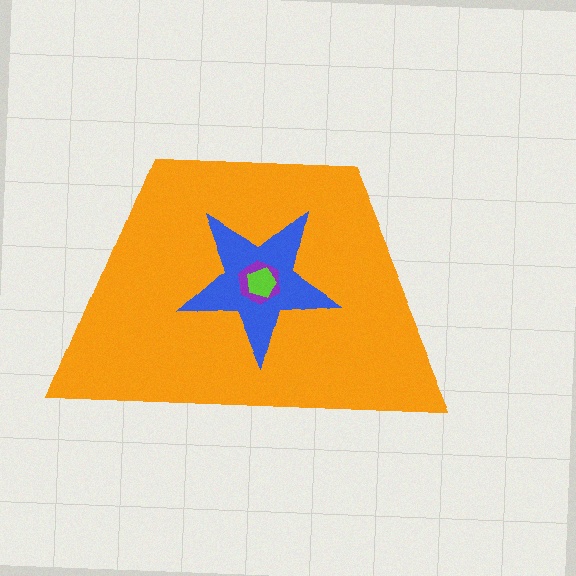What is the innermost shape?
The lime pentagon.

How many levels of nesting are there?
4.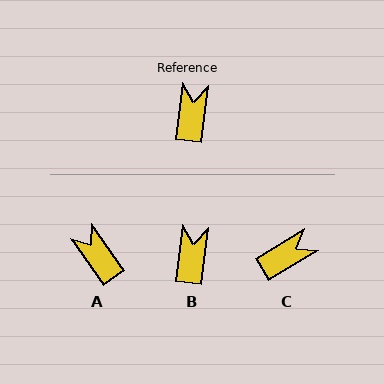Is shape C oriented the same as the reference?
No, it is off by about 52 degrees.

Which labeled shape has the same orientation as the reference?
B.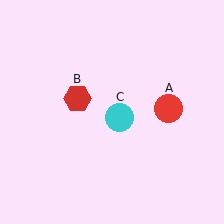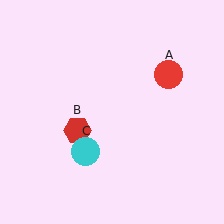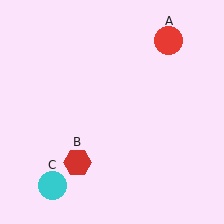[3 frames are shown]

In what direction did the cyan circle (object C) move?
The cyan circle (object C) moved down and to the left.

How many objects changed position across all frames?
3 objects changed position: red circle (object A), red hexagon (object B), cyan circle (object C).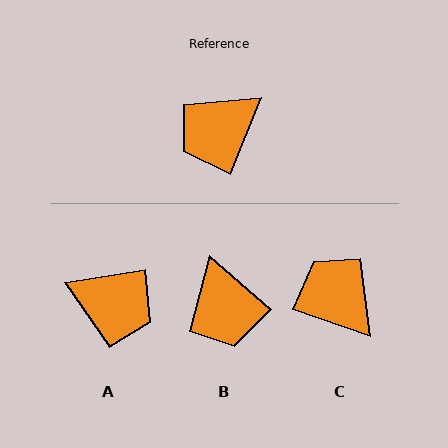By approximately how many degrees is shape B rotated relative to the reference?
Approximately 71 degrees counter-clockwise.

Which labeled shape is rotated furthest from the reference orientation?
A, about 121 degrees away.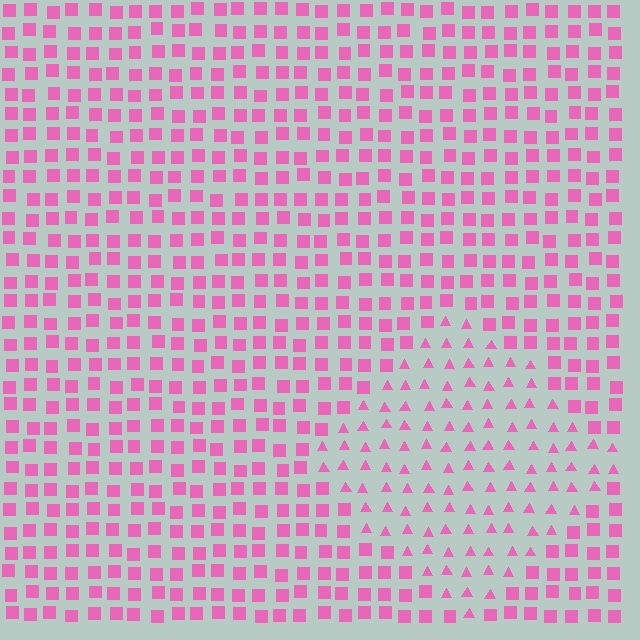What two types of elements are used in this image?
The image uses triangles inside the diamond region and squares outside it.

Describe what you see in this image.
The image is filled with small pink elements arranged in a uniform grid. A diamond-shaped region contains triangles, while the surrounding area contains squares. The boundary is defined purely by the change in element shape.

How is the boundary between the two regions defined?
The boundary is defined by a change in element shape: triangles inside vs. squares outside. All elements share the same color and spacing.